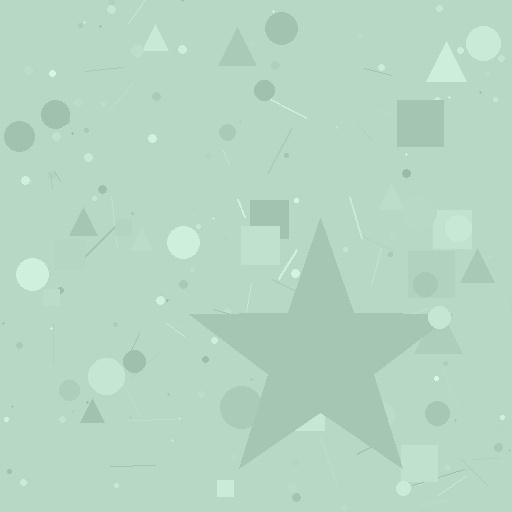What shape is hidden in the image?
A star is hidden in the image.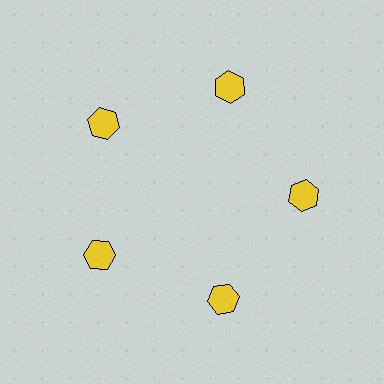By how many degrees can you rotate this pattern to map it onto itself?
The pattern maps onto itself every 72 degrees of rotation.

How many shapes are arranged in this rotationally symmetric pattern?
There are 5 shapes, arranged in 5 groups of 1.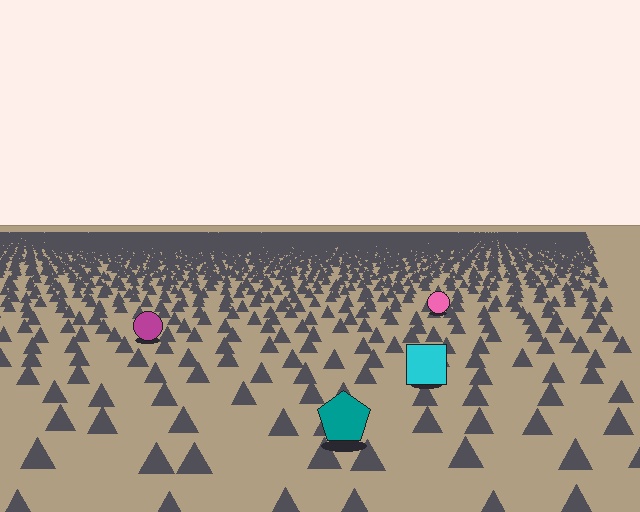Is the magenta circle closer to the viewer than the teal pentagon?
No. The teal pentagon is closer — you can tell from the texture gradient: the ground texture is coarser near it.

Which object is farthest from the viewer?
The pink circle is farthest from the viewer. It appears smaller and the ground texture around it is denser.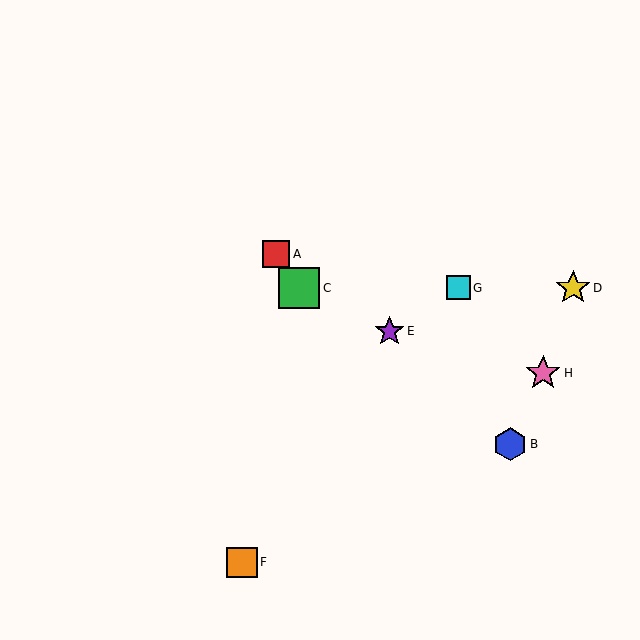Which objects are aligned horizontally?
Objects C, D, G are aligned horizontally.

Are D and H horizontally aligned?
No, D is at y≈288 and H is at y≈373.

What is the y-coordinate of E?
Object E is at y≈331.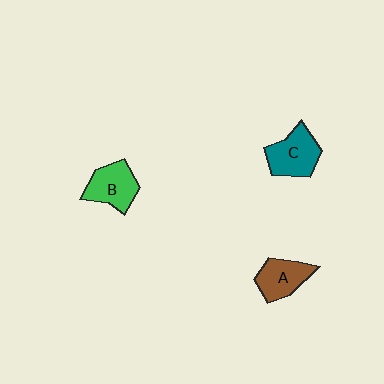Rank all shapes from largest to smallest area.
From largest to smallest: C (teal), B (green), A (brown).